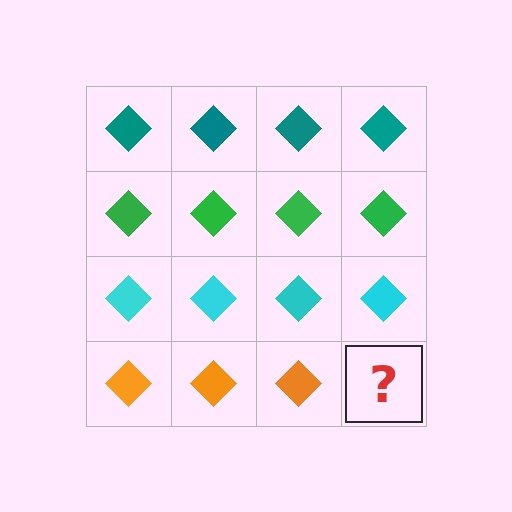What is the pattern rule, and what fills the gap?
The rule is that each row has a consistent color. The gap should be filled with an orange diamond.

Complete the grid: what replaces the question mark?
The question mark should be replaced with an orange diamond.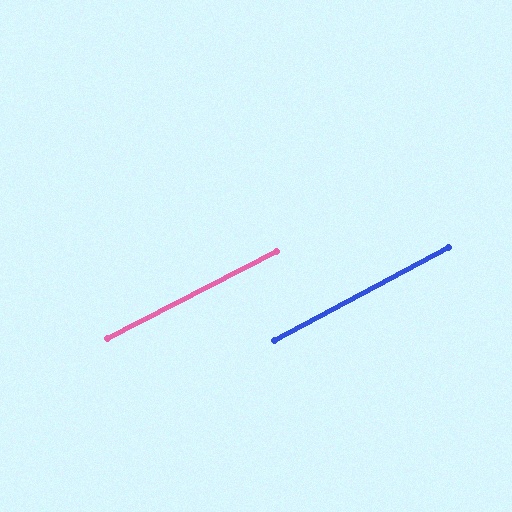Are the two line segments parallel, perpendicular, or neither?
Parallel — their directions differ by only 0.6°.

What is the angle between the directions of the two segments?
Approximately 1 degree.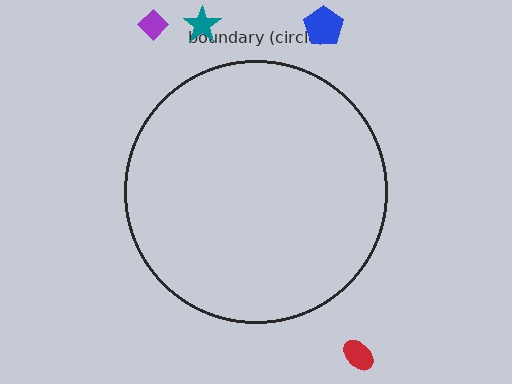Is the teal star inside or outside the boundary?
Outside.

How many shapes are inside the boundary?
0 inside, 4 outside.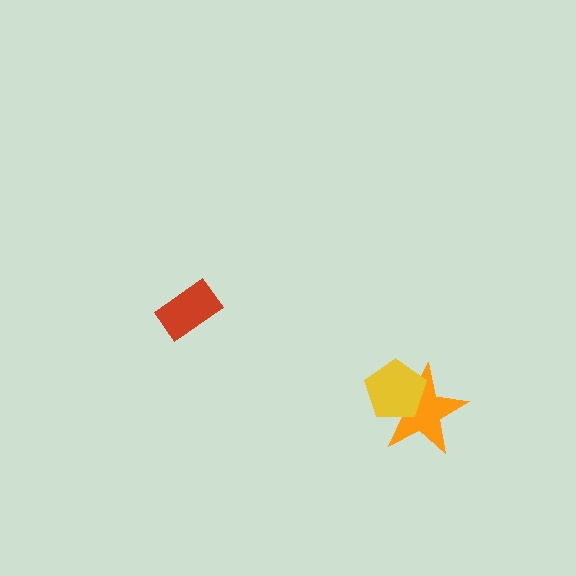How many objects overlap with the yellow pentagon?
1 object overlaps with the yellow pentagon.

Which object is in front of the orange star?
The yellow pentagon is in front of the orange star.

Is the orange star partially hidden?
Yes, it is partially covered by another shape.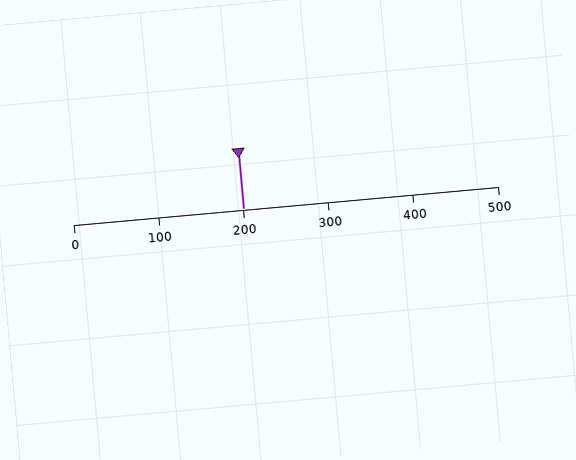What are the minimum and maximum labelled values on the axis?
The axis runs from 0 to 500.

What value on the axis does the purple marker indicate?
The marker indicates approximately 200.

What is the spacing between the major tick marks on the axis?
The major ticks are spaced 100 apart.